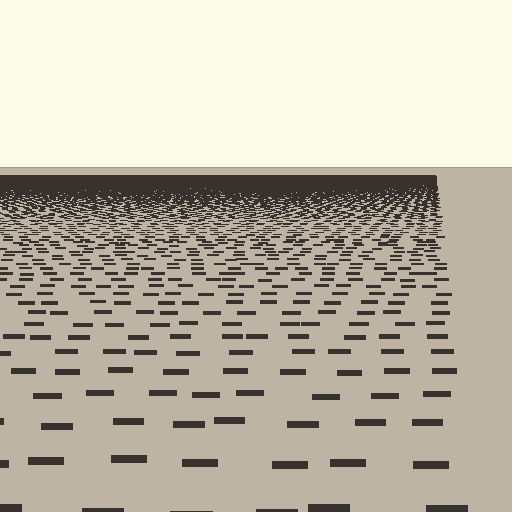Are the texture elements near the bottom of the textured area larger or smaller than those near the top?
Larger. Near the bottom, elements are closer to the viewer and appear at a bigger on-screen size.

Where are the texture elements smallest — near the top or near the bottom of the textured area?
Near the top.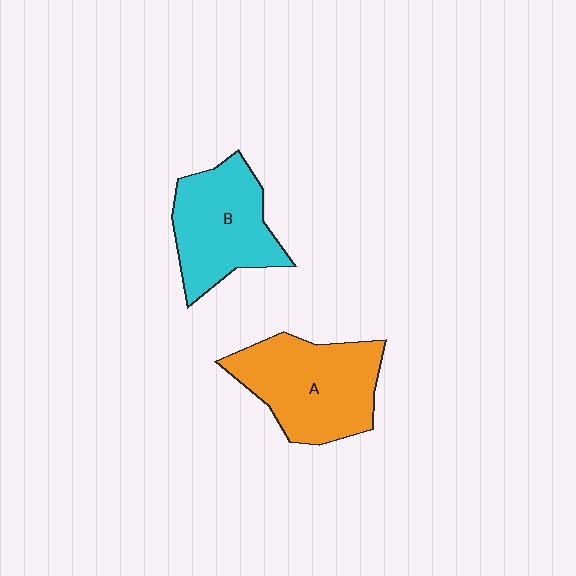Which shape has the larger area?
Shape A (orange).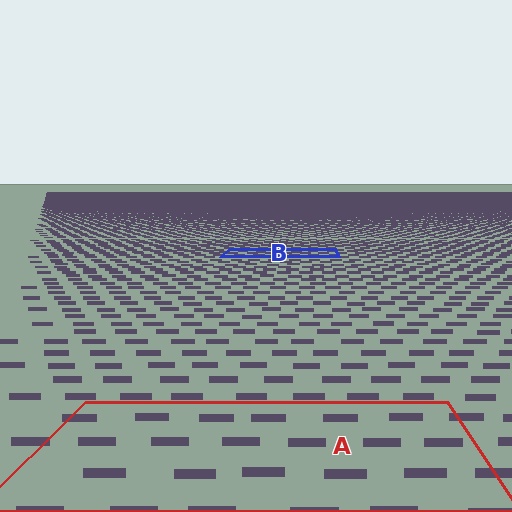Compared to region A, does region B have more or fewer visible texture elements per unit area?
Region B has more texture elements per unit area — they are packed more densely because it is farther away.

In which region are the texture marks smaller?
The texture marks are smaller in region B, because it is farther away.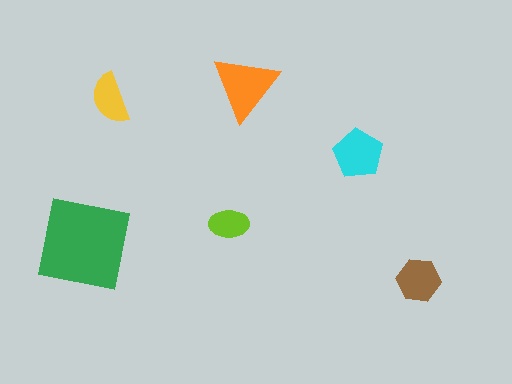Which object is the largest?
The green square.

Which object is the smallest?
The lime ellipse.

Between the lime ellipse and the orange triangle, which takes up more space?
The orange triangle.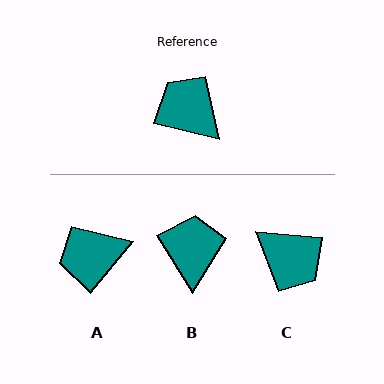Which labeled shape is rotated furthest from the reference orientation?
C, about 172 degrees away.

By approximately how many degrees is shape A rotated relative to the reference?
Approximately 64 degrees counter-clockwise.